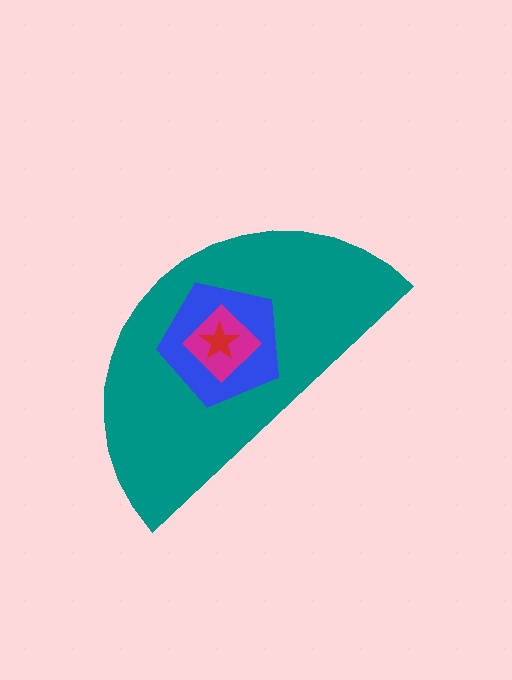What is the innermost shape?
The red star.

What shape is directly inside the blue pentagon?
The magenta diamond.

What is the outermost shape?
The teal semicircle.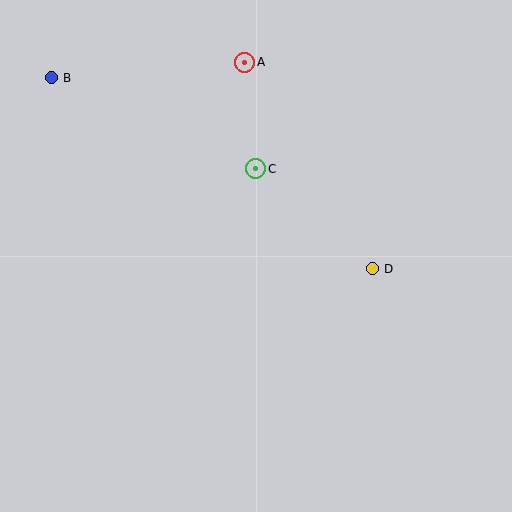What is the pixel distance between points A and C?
The distance between A and C is 107 pixels.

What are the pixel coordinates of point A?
Point A is at (245, 62).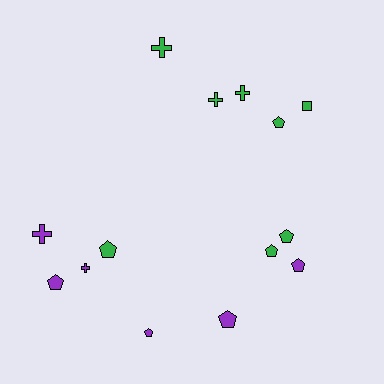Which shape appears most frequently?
Pentagon, with 8 objects.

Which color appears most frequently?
Green, with 8 objects.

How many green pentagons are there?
There are 4 green pentagons.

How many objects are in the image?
There are 14 objects.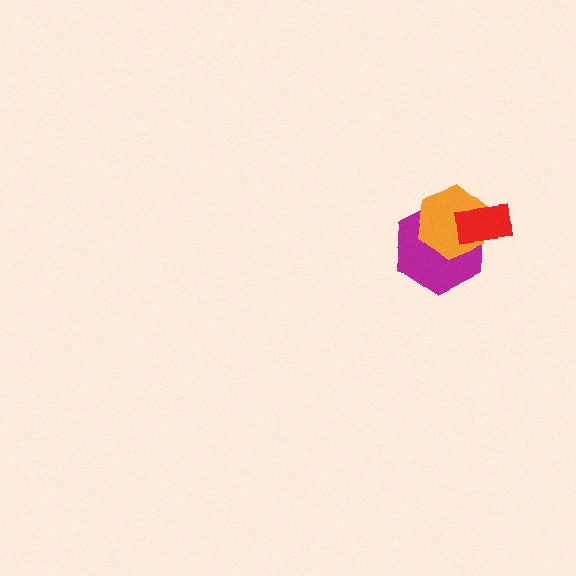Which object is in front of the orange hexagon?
The red rectangle is in front of the orange hexagon.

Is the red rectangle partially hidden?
No, no other shape covers it.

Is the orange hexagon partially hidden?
Yes, it is partially covered by another shape.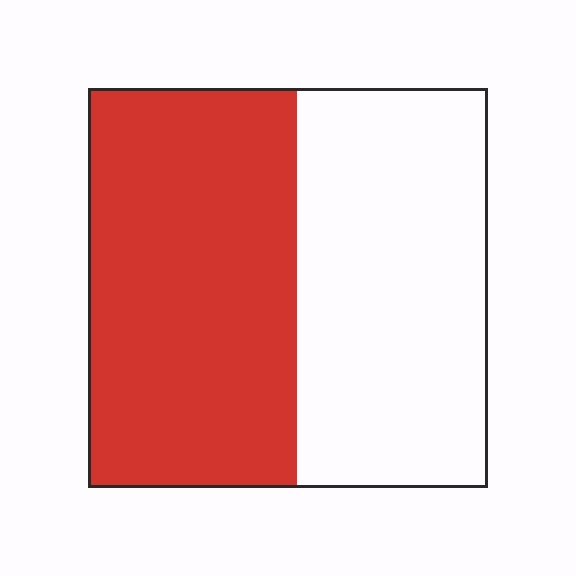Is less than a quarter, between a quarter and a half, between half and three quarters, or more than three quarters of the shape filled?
Between half and three quarters.